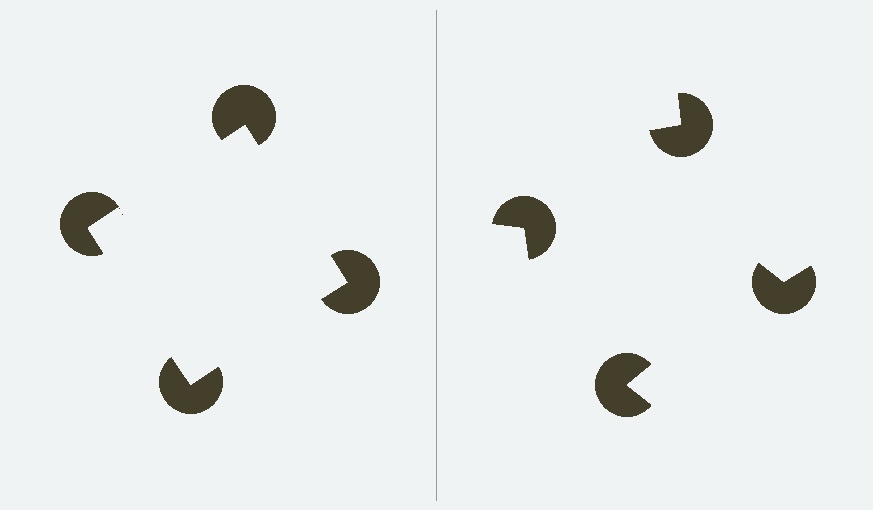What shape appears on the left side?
An illusory square.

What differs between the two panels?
The pac-man discs are positioned identically on both sides; only the wedge orientations differ. On the left they align to a square; on the right they are misaligned.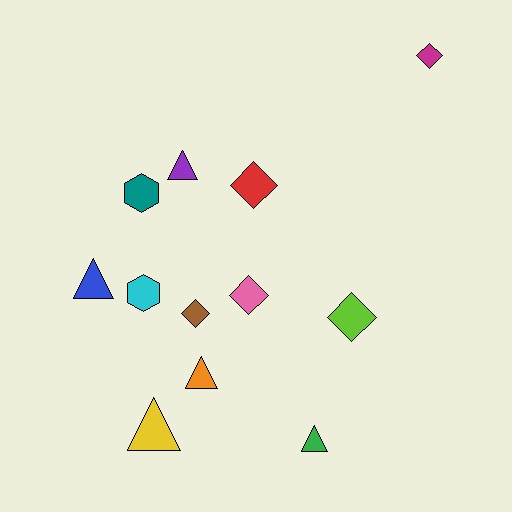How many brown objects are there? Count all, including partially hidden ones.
There is 1 brown object.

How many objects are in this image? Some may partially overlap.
There are 12 objects.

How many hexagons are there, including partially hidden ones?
There are 2 hexagons.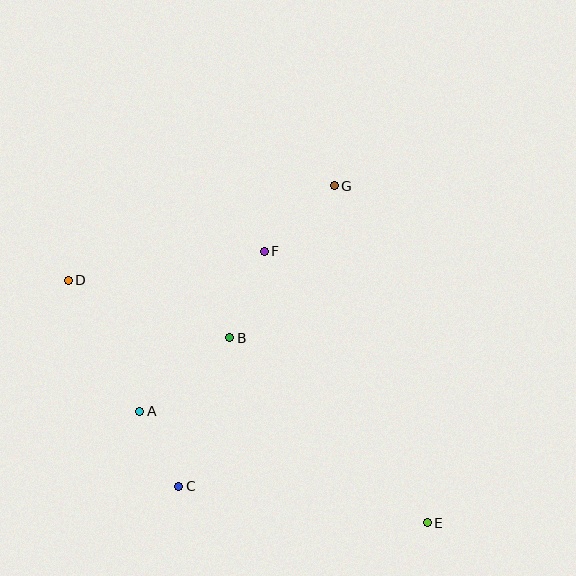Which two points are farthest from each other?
Points D and E are farthest from each other.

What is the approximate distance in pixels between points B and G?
The distance between B and G is approximately 184 pixels.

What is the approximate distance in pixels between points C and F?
The distance between C and F is approximately 250 pixels.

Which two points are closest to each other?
Points A and C are closest to each other.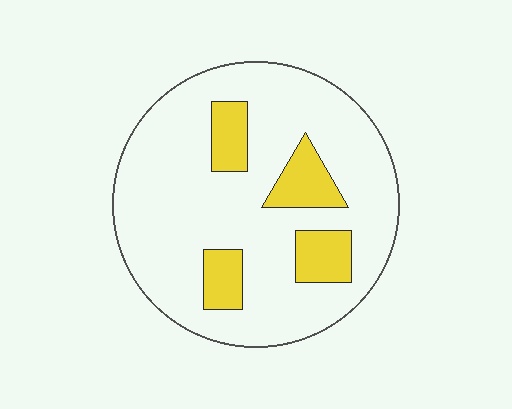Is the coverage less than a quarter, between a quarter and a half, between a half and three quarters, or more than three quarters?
Less than a quarter.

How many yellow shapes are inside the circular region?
4.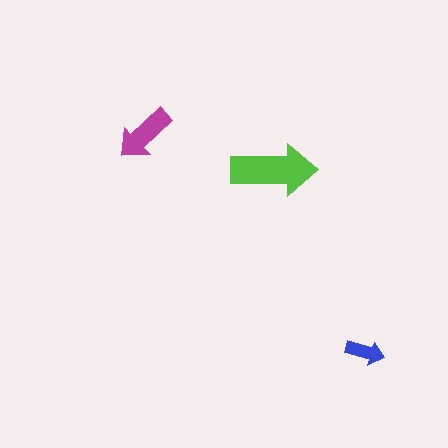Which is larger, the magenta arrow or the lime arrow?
The lime one.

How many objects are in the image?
There are 3 objects in the image.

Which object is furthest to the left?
The magenta arrow is leftmost.